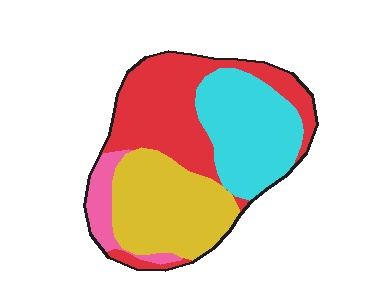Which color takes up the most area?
Red, at roughly 35%.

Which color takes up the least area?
Pink, at roughly 10%.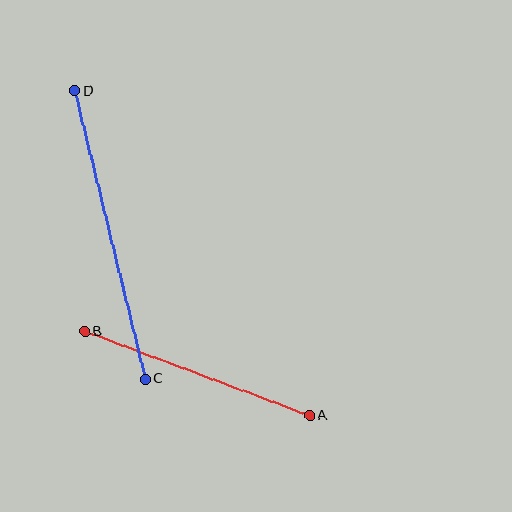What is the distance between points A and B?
The distance is approximately 240 pixels.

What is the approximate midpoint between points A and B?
The midpoint is at approximately (197, 374) pixels.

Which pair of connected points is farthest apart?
Points C and D are farthest apart.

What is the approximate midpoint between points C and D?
The midpoint is at approximately (110, 235) pixels.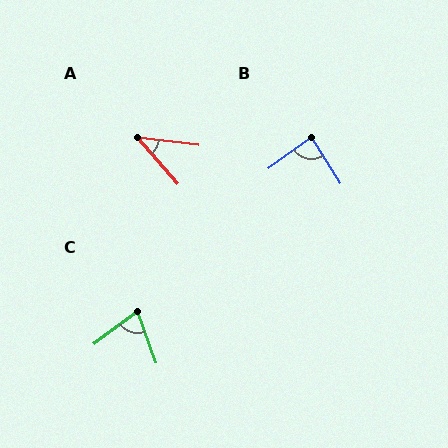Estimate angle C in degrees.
Approximately 73 degrees.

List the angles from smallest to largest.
A (42°), C (73°), B (86°).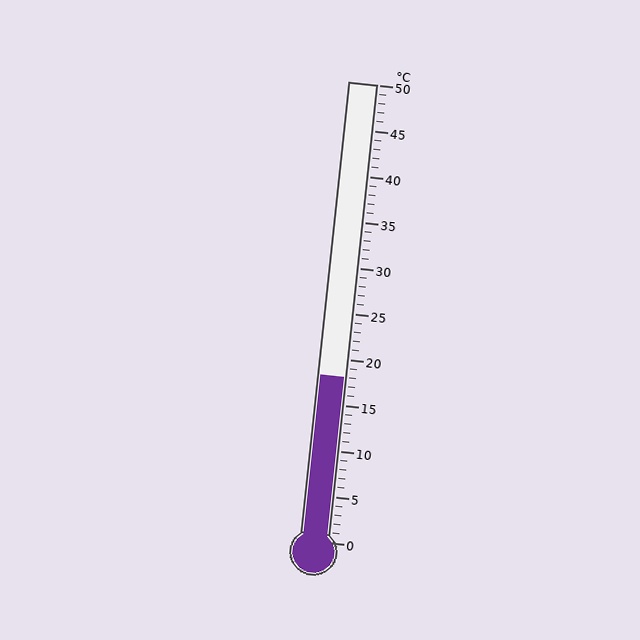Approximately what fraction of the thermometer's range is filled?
The thermometer is filled to approximately 35% of its range.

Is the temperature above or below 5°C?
The temperature is above 5°C.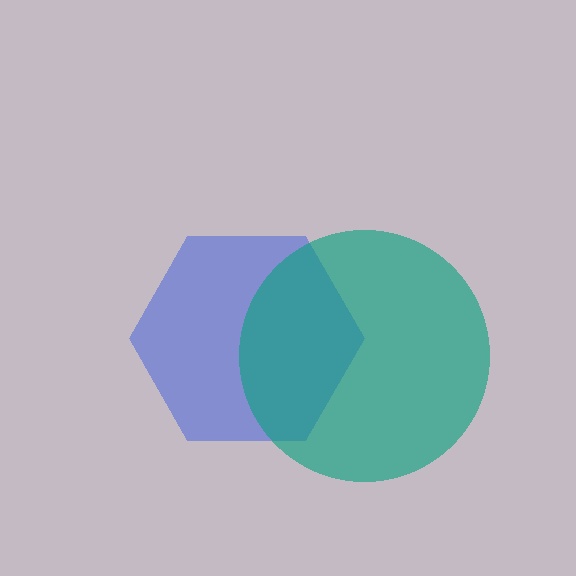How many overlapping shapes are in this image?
There are 2 overlapping shapes in the image.